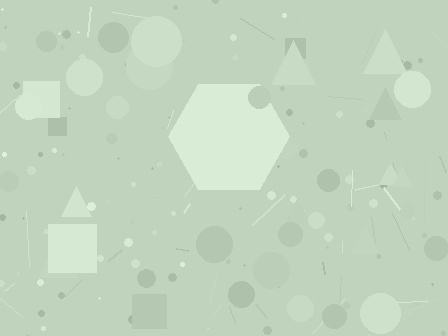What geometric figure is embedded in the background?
A hexagon is embedded in the background.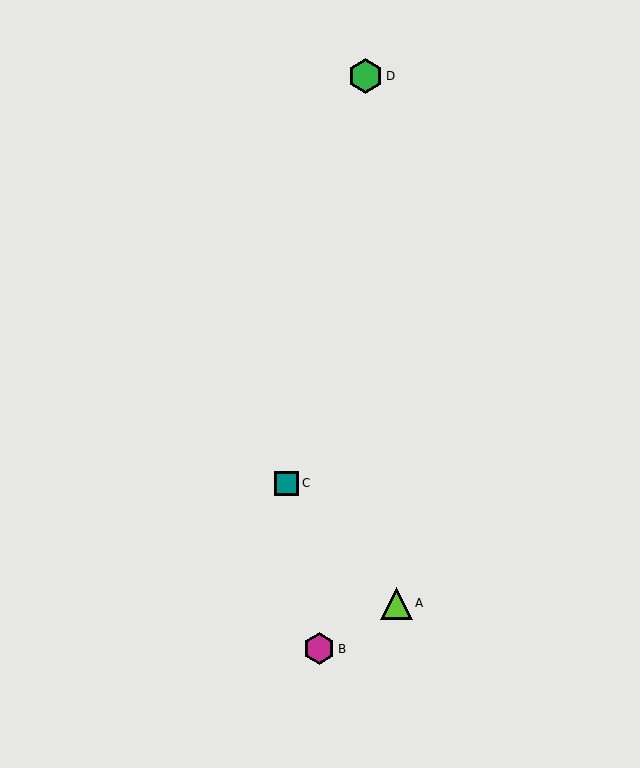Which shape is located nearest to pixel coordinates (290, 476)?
The teal square (labeled C) at (287, 483) is nearest to that location.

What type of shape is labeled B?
Shape B is a magenta hexagon.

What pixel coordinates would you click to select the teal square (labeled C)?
Click at (287, 483) to select the teal square C.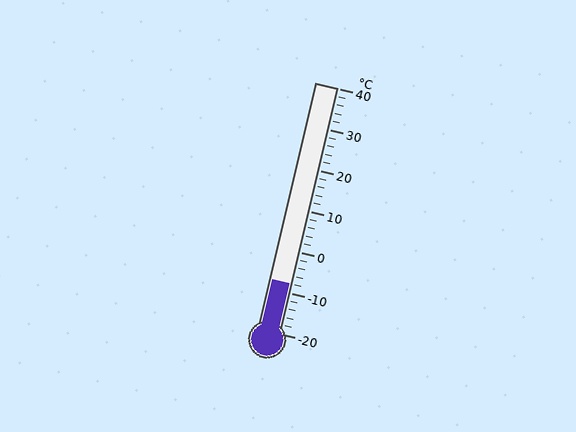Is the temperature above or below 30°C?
The temperature is below 30°C.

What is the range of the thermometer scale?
The thermometer scale ranges from -20°C to 40°C.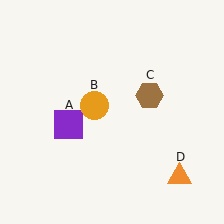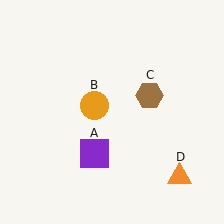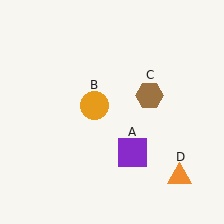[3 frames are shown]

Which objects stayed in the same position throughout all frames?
Orange circle (object B) and brown hexagon (object C) and orange triangle (object D) remained stationary.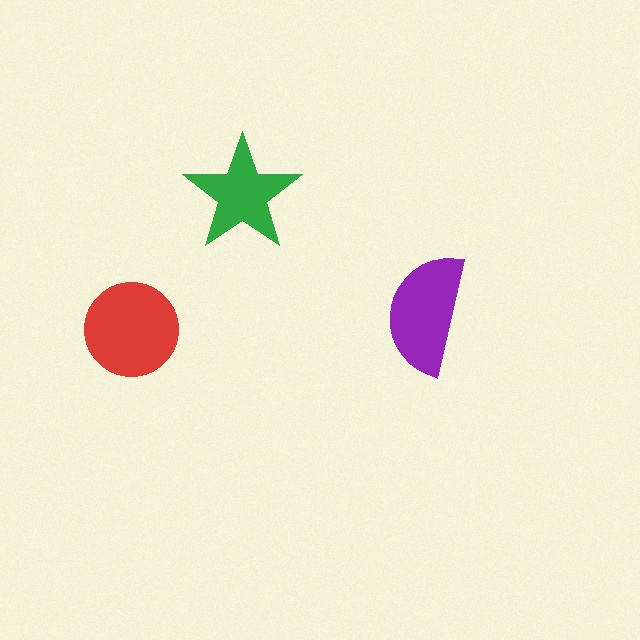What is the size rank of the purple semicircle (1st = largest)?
2nd.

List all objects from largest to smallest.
The red circle, the purple semicircle, the green star.